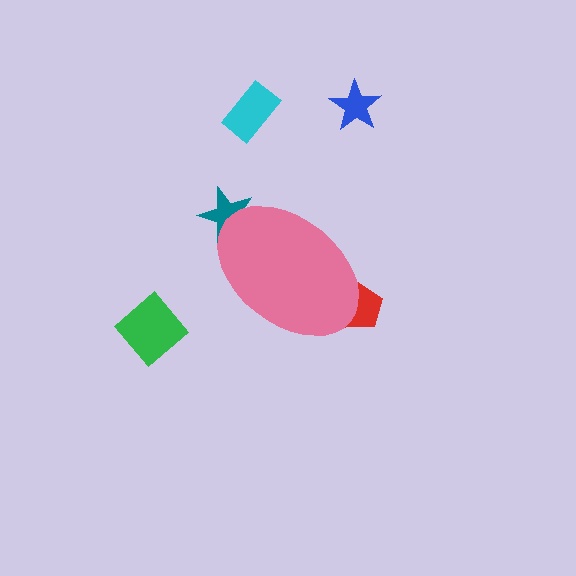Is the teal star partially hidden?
Yes, the teal star is partially hidden behind the pink ellipse.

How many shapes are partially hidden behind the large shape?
2 shapes are partially hidden.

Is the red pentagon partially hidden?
Yes, the red pentagon is partially hidden behind the pink ellipse.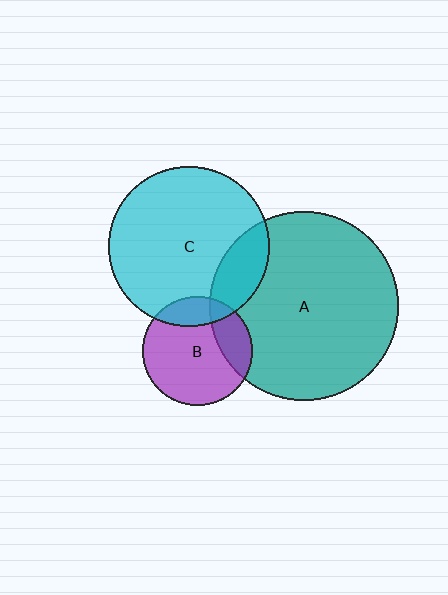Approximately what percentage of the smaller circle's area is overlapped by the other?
Approximately 20%.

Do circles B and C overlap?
Yes.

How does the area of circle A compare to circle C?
Approximately 1.4 times.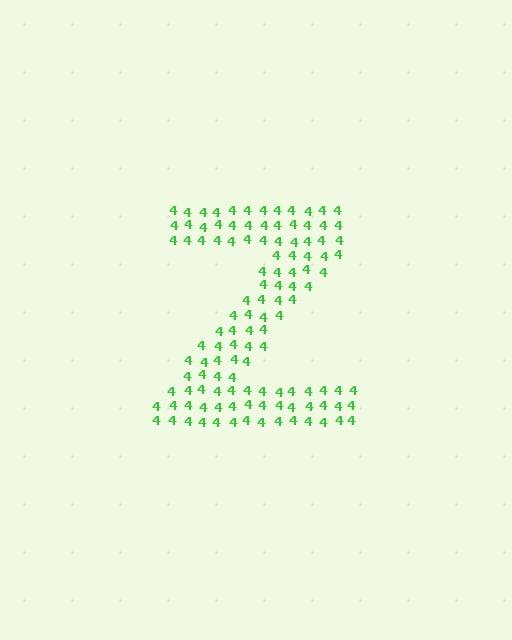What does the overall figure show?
The overall figure shows the letter Z.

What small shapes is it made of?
It is made of small digit 4's.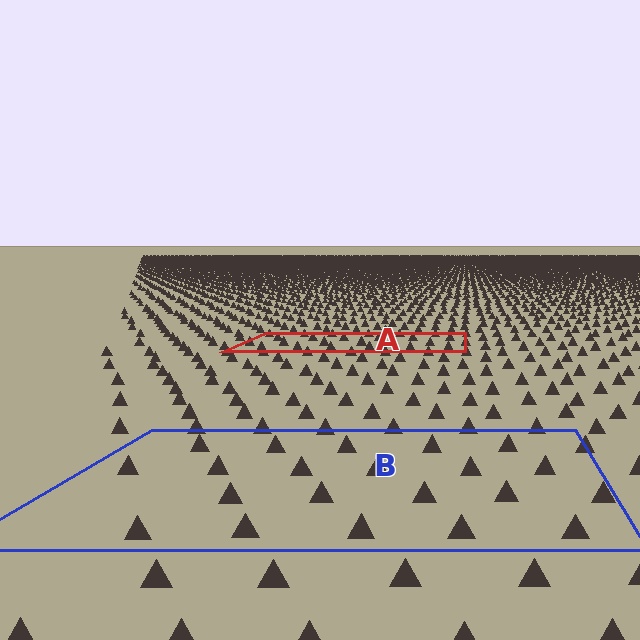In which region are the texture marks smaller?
The texture marks are smaller in region A, because it is farther away.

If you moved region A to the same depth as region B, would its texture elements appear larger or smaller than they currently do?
They would appear larger. At a closer depth, the same texture elements are projected at a bigger on-screen size.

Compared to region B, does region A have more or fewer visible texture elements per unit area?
Region A has more texture elements per unit area — they are packed more densely because it is farther away.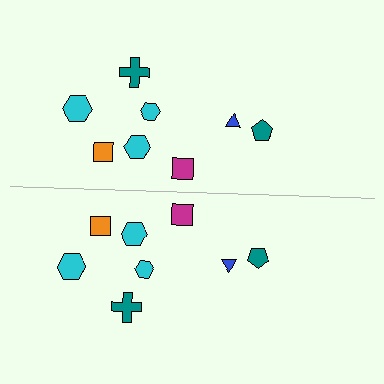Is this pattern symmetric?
Yes, this pattern has bilateral (reflection) symmetry.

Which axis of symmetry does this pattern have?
The pattern has a horizontal axis of symmetry running through the center of the image.